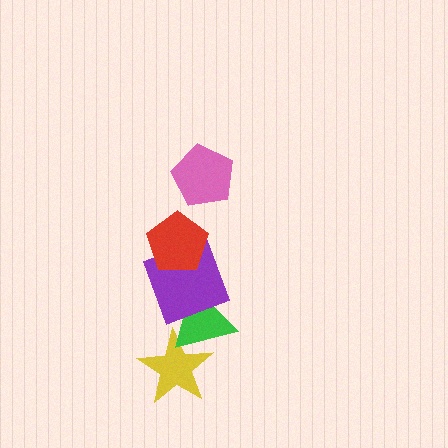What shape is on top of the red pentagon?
The pink pentagon is on top of the red pentagon.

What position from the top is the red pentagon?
The red pentagon is 2nd from the top.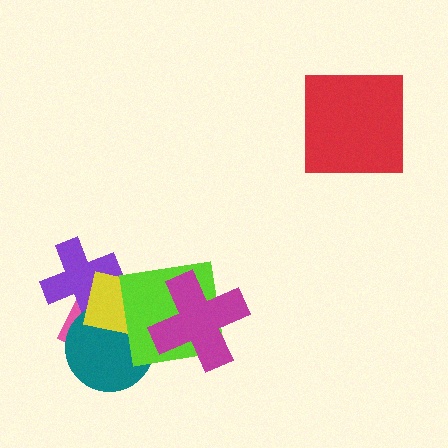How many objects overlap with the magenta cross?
1 object overlaps with the magenta cross.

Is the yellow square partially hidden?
Yes, it is partially covered by another shape.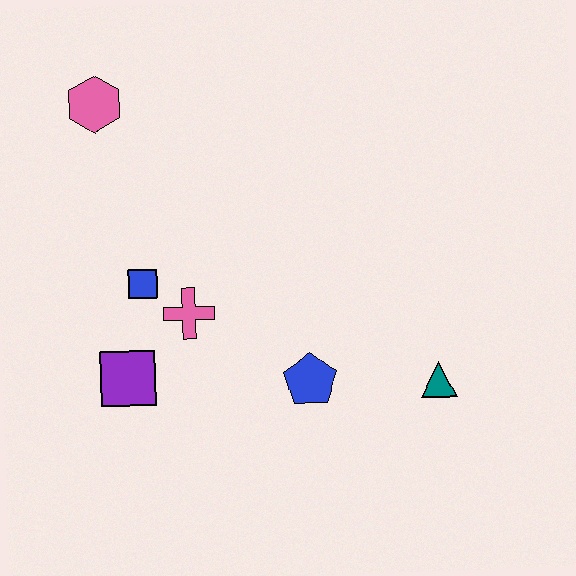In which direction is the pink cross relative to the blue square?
The pink cross is to the right of the blue square.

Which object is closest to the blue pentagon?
The teal triangle is closest to the blue pentagon.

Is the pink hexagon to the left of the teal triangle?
Yes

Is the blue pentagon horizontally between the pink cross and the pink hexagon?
No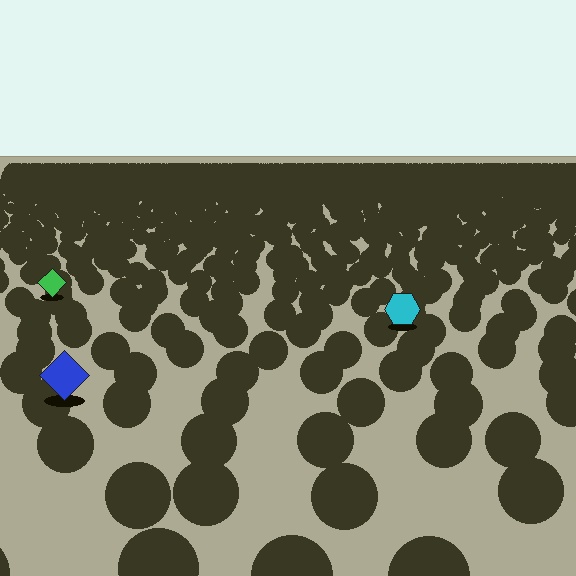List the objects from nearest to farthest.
From nearest to farthest: the blue diamond, the cyan hexagon, the green diamond.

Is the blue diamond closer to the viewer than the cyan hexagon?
Yes. The blue diamond is closer — you can tell from the texture gradient: the ground texture is coarser near it.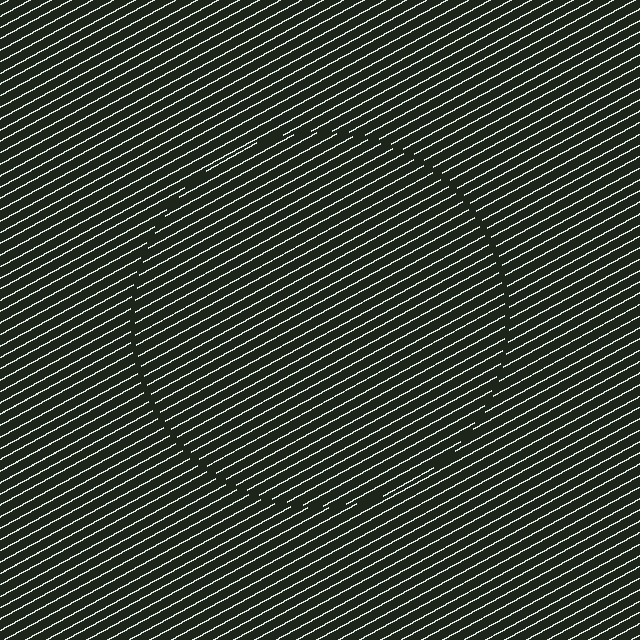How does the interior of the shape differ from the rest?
The interior of the shape contains the same grating, shifted by half a period — the contour is defined by the phase discontinuity where line-ends from the inner and outer gratings abut.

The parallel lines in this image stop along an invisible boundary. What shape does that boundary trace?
An illusory circle. The interior of the shape contains the same grating, shifted by half a period — the contour is defined by the phase discontinuity where line-ends from the inner and outer gratings abut.